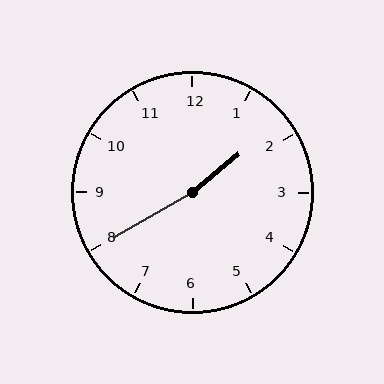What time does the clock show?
1:40.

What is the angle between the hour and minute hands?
Approximately 170 degrees.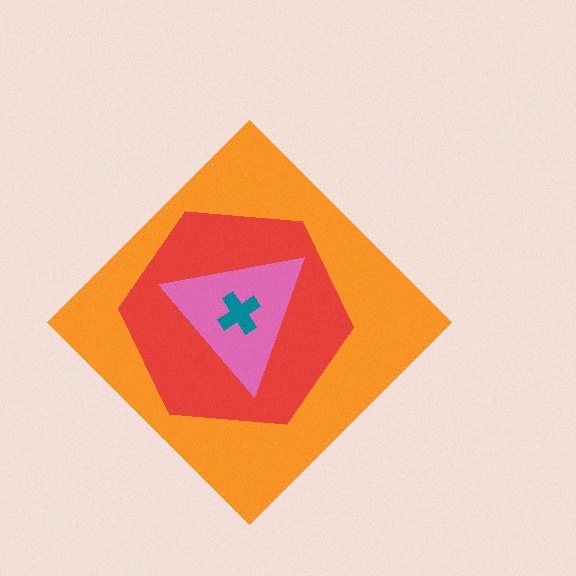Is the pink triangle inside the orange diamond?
Yes.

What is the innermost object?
The teal cross.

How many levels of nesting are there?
4.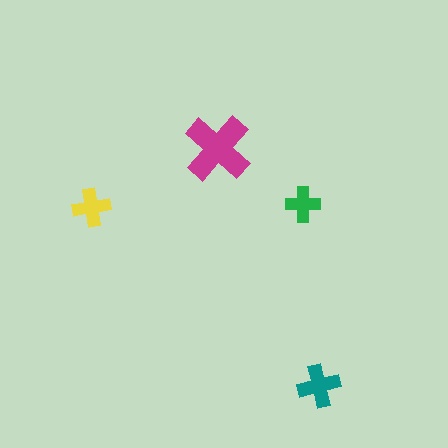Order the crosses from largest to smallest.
the magenta one, the teal one, the yellow one, the green one.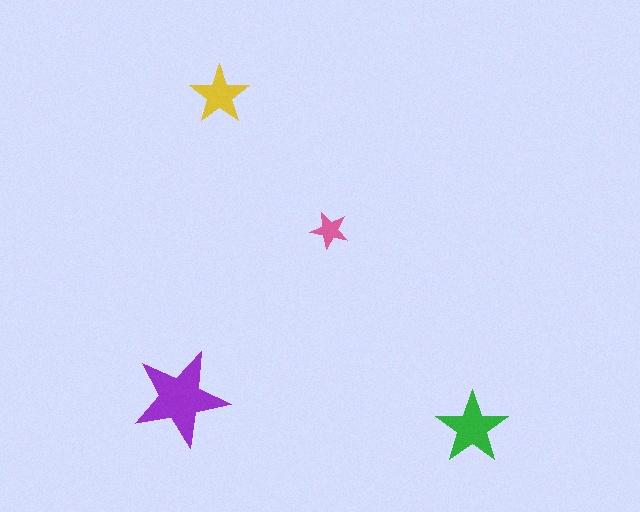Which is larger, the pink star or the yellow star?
The yellow one.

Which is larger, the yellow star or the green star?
The green one.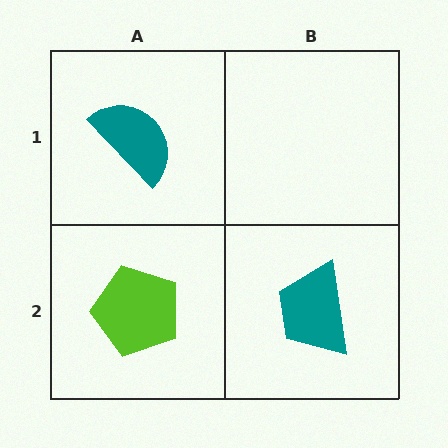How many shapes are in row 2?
2 shapes.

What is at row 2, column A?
A lime pentagon.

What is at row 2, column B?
A teal trapezoid.